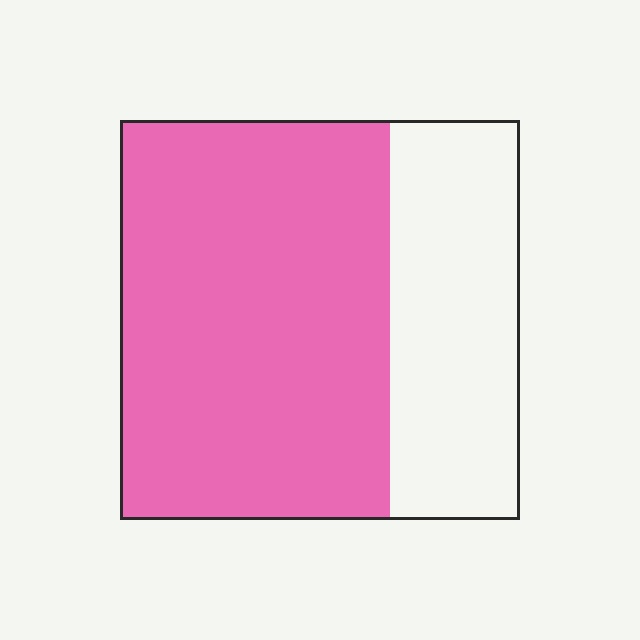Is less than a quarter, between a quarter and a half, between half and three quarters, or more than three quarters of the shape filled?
Between half and three quarters.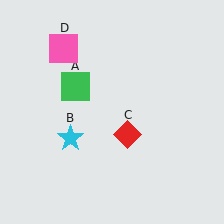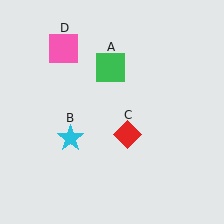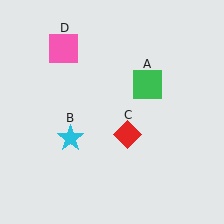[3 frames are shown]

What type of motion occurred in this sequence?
The green square (object A) rotated clockwise around the center of the scene.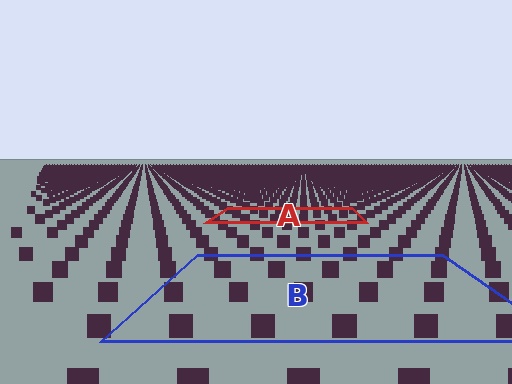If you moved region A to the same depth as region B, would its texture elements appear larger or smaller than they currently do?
They would appear larger. At a closer depth, the same texture elements are projected at a bigger on-screen size.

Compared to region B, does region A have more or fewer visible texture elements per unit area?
Region A has more texture elements per unit area — they are packed more densely because it is farther away.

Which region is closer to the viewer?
Region B is closer. The texture elements there are larger and more spread out.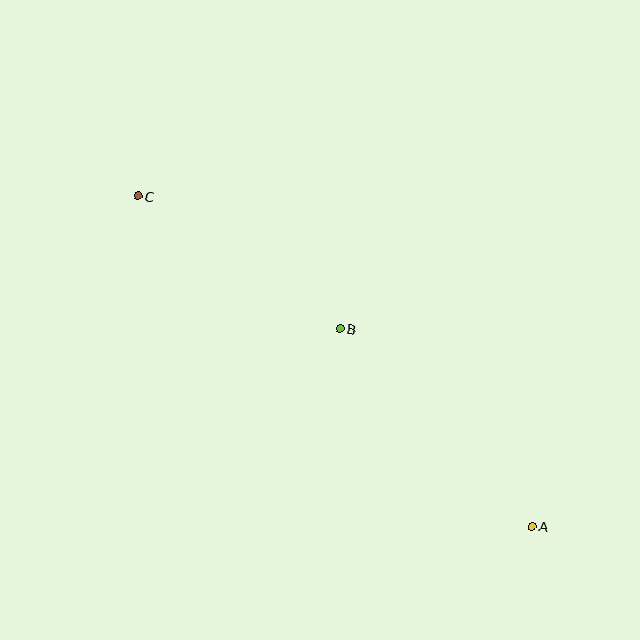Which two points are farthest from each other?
Points A and C are farthest from each other.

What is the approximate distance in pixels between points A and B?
The distance between A and B is approximately 276 pixels.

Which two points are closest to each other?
Points B and C are closest to each other.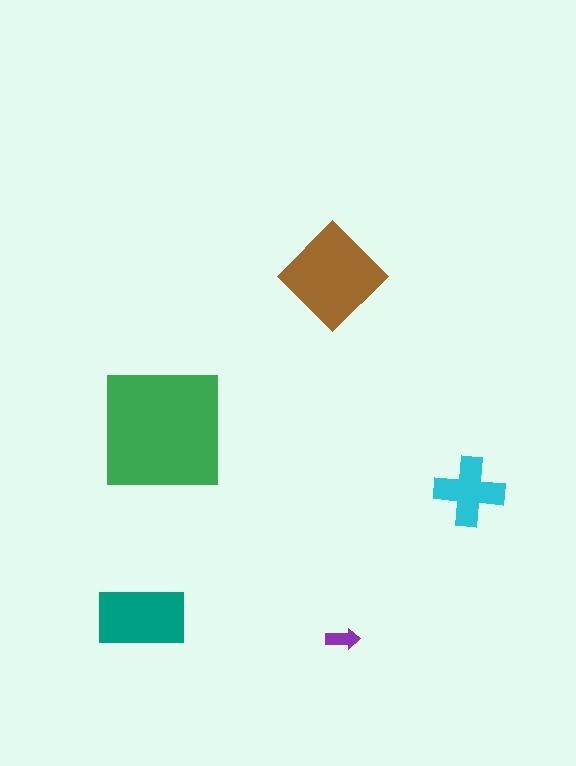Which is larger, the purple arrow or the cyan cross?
The cyan cross.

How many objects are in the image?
There are 5 objects in the image.